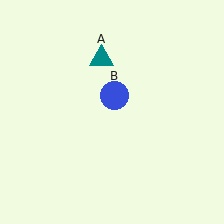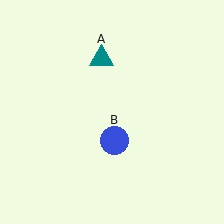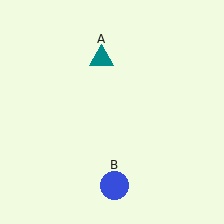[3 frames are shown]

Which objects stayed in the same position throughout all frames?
Teal triangle (object A) remained stationary.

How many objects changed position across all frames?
1 object changed position: blue circle (object B).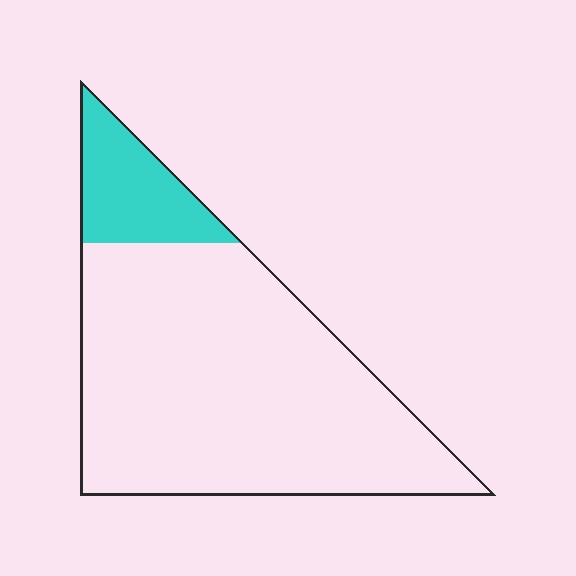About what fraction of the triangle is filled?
About one sixth (1/6).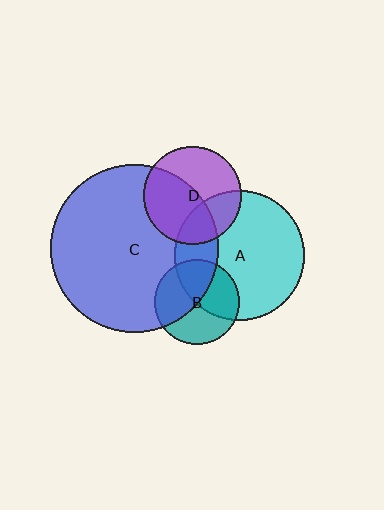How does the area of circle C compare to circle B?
Approximately 4.0 times.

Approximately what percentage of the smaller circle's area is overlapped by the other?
Approximately 50%.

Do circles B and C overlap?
Yes.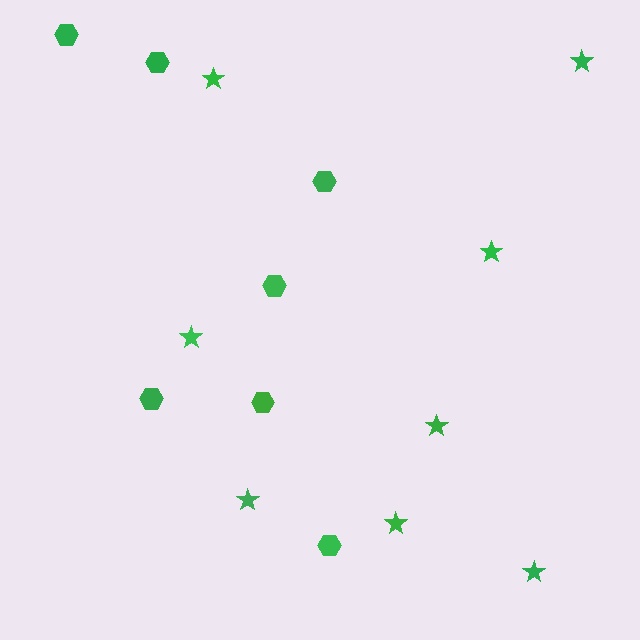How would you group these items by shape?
There are 2 groups: one group of stars (8) and one group of hexagons (7).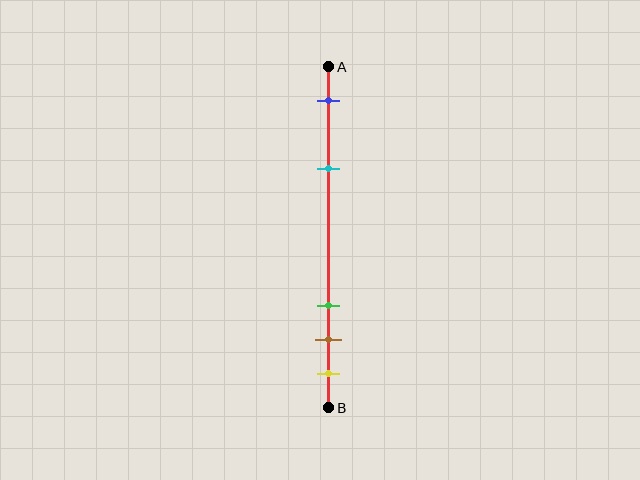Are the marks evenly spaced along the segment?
No, the marks are not evenly spaced.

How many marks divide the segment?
There are 5 marks dividing the segment.